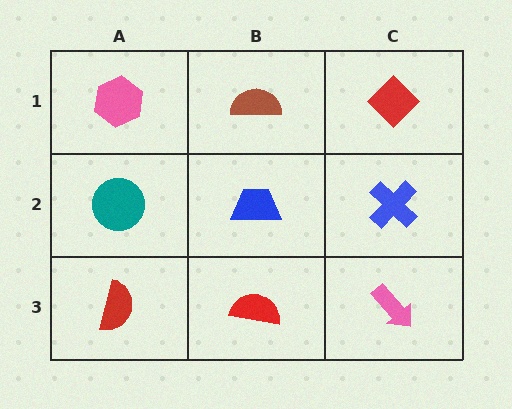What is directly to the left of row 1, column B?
A pink hexagon.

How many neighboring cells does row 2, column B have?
4.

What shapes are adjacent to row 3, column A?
A teal circle (row 2, column A), a red semicircle (row 3, column B).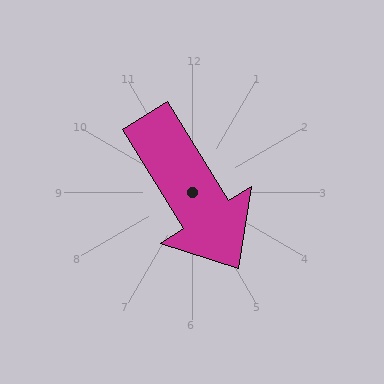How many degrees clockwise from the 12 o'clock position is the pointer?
Approximately 148 degrees.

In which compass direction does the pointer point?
Southeast.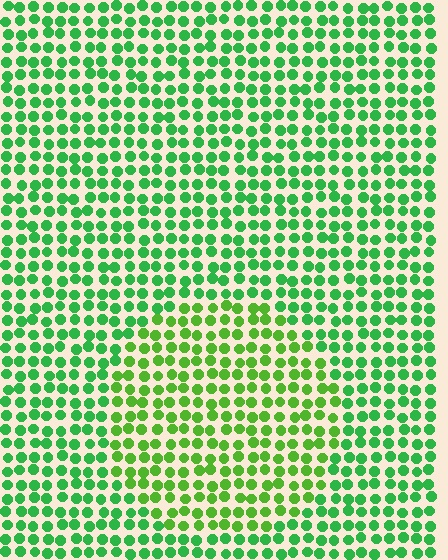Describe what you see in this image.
The image is filled with small green elements in a uniform arrangement. A circle-shaped region is visible where the elements are tinted to a slightly different hue, forming a subtle color boundary.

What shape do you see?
I see a circle.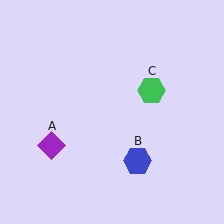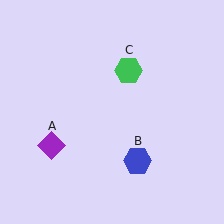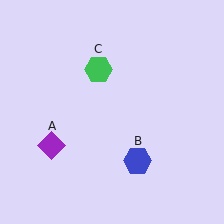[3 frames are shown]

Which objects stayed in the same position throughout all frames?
Purple diamond (object A) and blue hexagon (object B) remained stationary.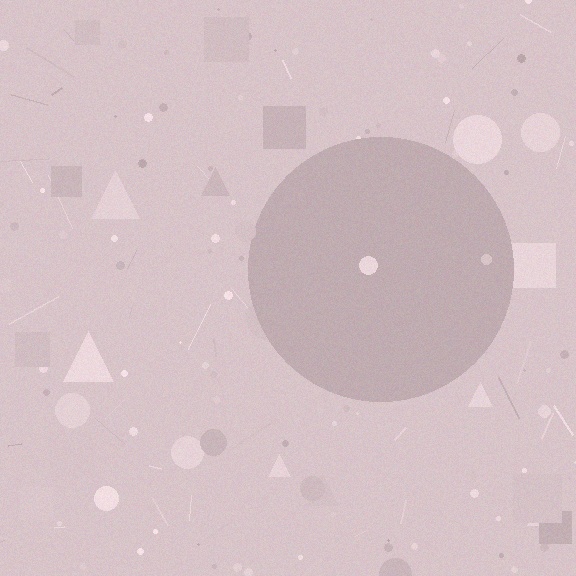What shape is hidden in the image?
A circle is hidden in the image.